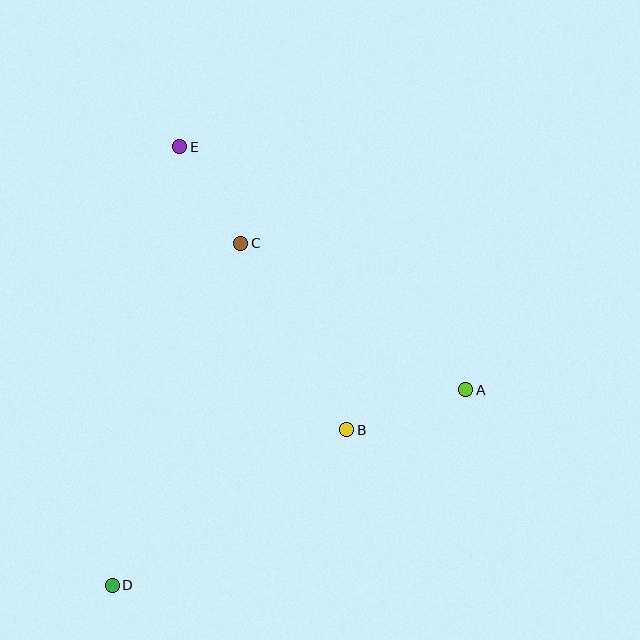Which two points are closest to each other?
Points C and E are closest to each other.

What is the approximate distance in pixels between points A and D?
The distance between A and D is approximately 404 pixels.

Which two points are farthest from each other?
Points D and E are farthest from each other.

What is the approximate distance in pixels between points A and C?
The distance between A and C is approximately 269 pixels.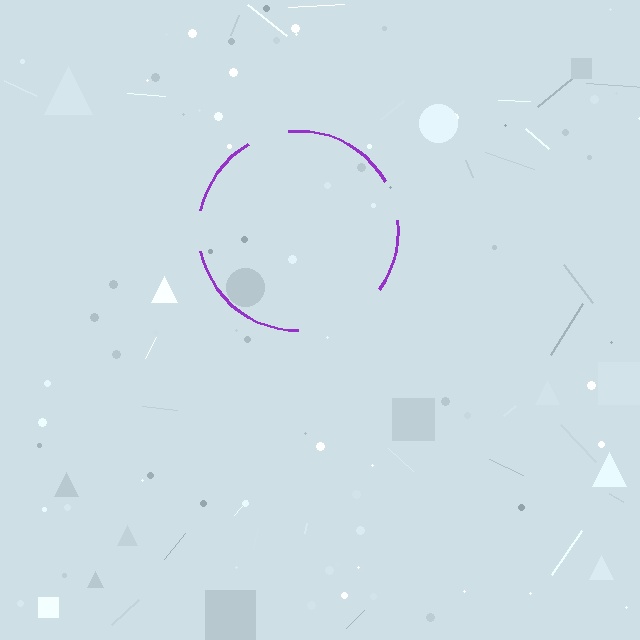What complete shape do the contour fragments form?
The contour fragments form a circle.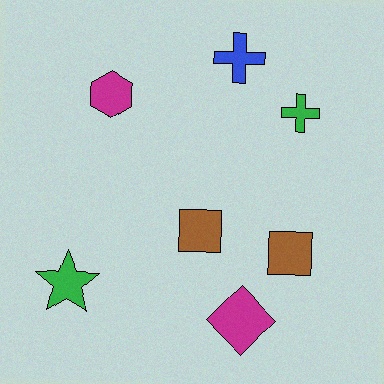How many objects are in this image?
There are 7 objects.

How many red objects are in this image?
There are no red objects.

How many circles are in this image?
There are no circles.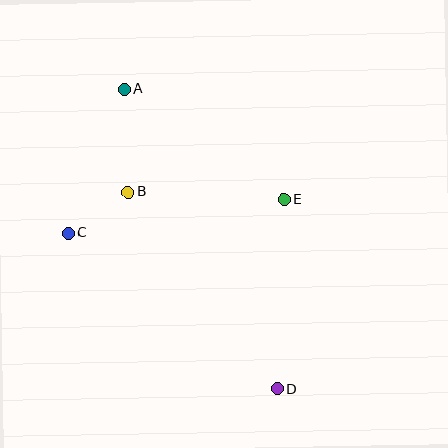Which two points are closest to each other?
Points B and C are closest to each other.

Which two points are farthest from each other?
Points A and D are farthest from each other.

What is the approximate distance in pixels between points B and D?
The distance between B and D is approximately 247 pixels.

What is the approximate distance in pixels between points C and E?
The distance between C and E is approximately 218 pixels.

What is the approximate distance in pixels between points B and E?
The distance between B and E is approximately 156 pixels.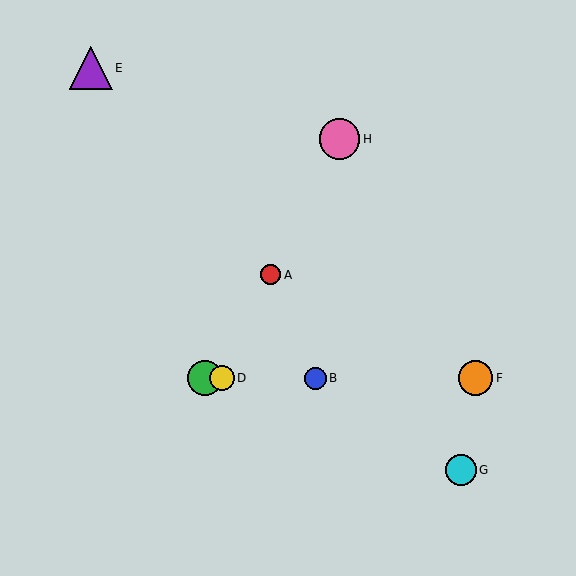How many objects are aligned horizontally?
4 objects (B, C, D, F) are aligned horizontally.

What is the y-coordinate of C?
Object C is at y≈378.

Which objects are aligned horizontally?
Objects B, C, D, F are aligned horizontally.